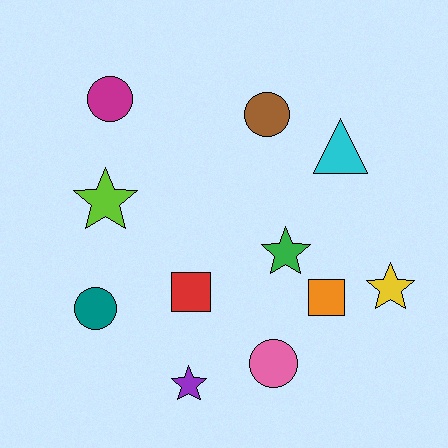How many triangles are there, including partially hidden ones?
There is 1 triangle.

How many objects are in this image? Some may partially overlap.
There are 11 objects.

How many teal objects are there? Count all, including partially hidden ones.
There is 1 teal object.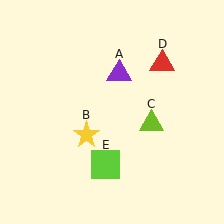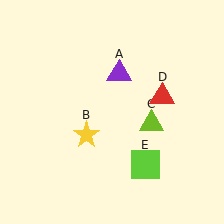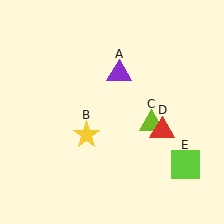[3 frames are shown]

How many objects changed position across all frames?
2 objects changed position: red triangle (object D), lime square (object E).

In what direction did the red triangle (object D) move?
The red triangle (object D) moved down.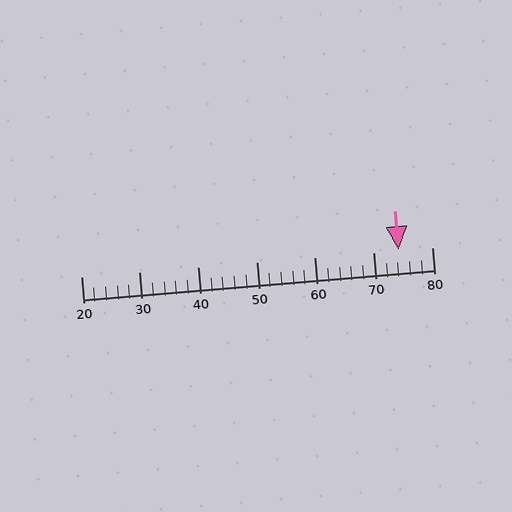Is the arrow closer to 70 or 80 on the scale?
The arrow is closer to 70.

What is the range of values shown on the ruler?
The ruler shows values from 20 to 80.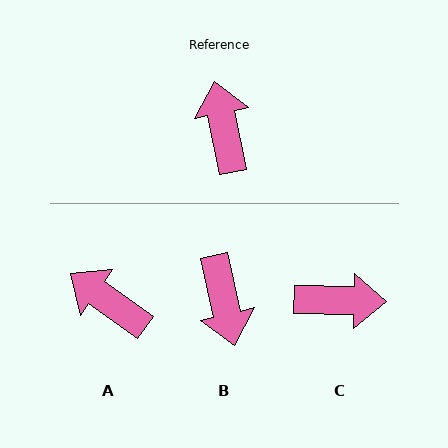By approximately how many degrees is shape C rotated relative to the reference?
Approximately 103 degrees clockwise.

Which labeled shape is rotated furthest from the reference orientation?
B, about 179 degrees away.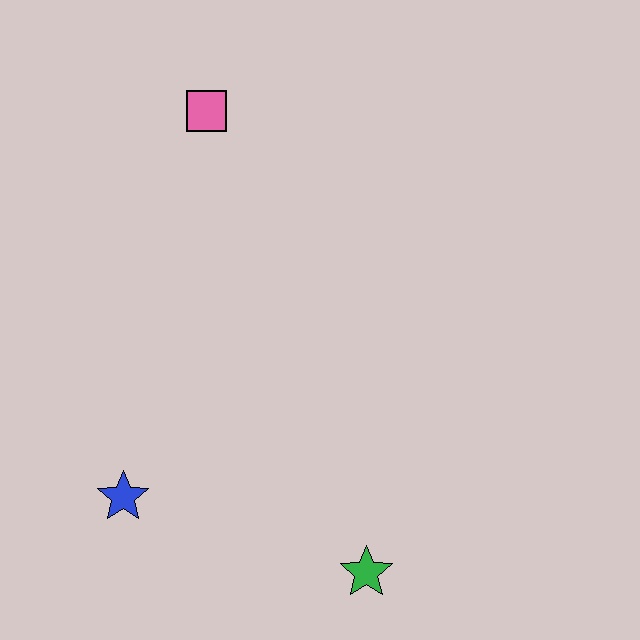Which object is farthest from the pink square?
The green star is farthest from the pink square.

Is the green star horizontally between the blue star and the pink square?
No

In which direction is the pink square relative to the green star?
The pink square is above the green star.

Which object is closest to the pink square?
The blue star is closest to the pink square.